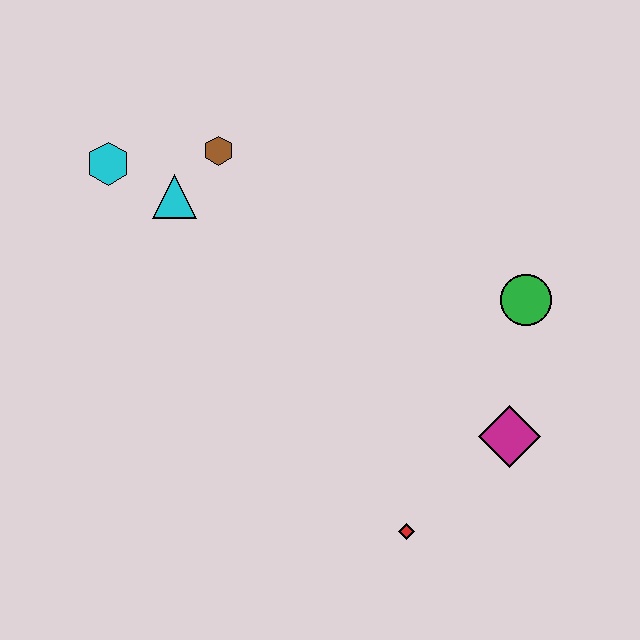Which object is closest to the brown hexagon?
The cyan triangle is closest to the brown hexagon.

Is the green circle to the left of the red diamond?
No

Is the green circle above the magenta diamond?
Yes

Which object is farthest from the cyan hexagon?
The magenta diamond is farthest from the cyan hexagon.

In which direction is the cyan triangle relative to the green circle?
The cyan triangle is to the left of the green circle.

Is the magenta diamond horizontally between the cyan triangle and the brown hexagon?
No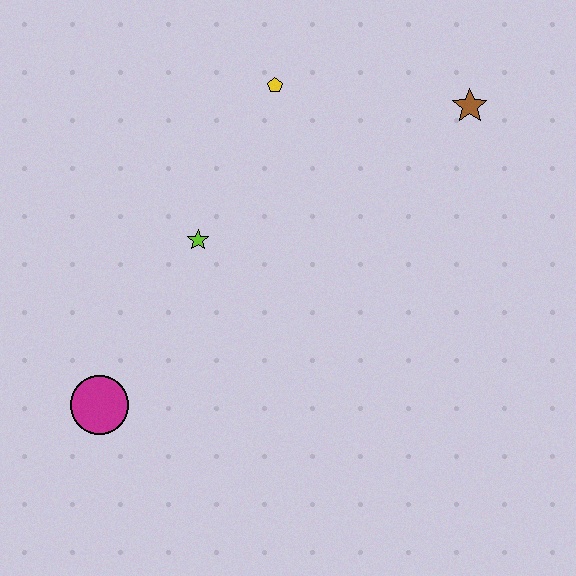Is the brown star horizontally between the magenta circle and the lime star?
No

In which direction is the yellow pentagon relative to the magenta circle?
The yellow pentagon is above the magenta circle.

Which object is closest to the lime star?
The yellow pentagon is closest to the lime star.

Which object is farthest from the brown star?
The magenta circle is farthest from the brown star.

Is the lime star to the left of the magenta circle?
No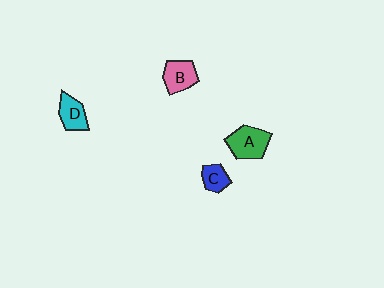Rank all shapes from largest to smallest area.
From largest to smallest: A (green), B (pink), D (cyan), C (blue).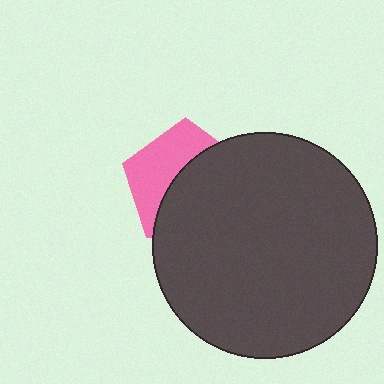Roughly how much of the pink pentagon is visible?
A small part of it is visible (roughly 42%).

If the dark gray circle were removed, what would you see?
You would see the complete pink pentagon.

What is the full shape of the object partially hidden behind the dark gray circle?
The partially hidden object is a pink pentagon.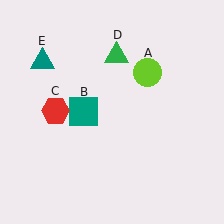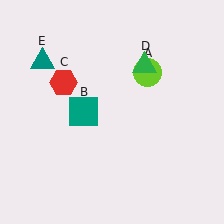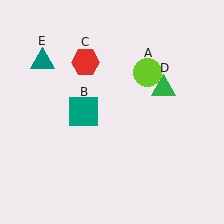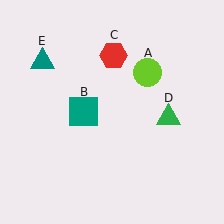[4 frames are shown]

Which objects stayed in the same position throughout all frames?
Lime circle (object A) and teal square (object B) and teal triangle (object E) remained stationary.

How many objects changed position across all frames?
2 objects changed position: red hexagon (object C), green triangle (object D).